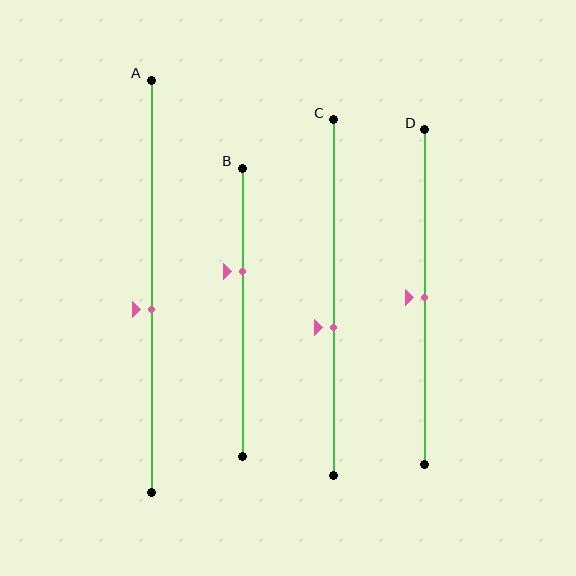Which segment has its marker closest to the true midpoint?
Segment D has its marker closest to the true midpoint.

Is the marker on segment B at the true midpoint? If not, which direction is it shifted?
No, the marker on segment B is shifted upward by about 14% of the segment length.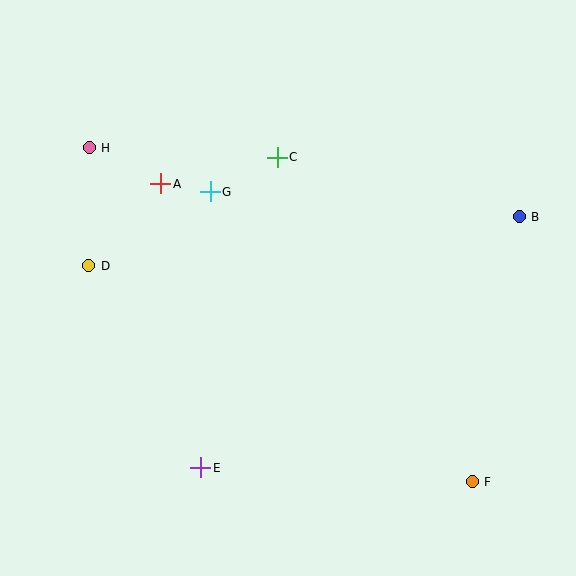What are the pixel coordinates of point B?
Point B is at (519, 217).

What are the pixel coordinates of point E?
Point E is at (201, 468).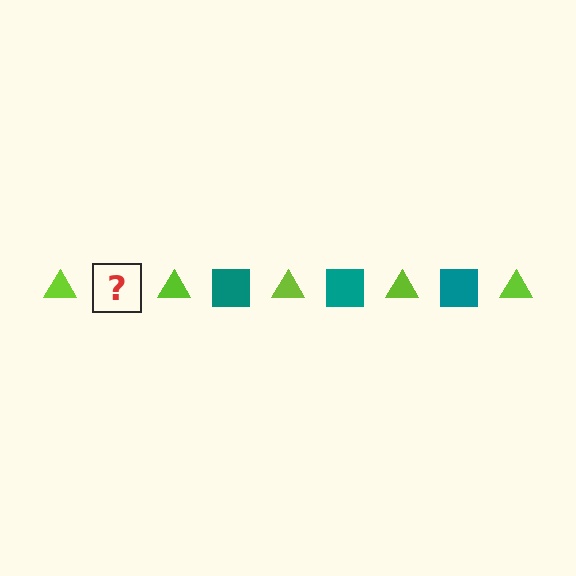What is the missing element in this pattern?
The missing element is a teal square.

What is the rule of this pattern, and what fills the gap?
The rule is that the pattern alternates between lime triangle and teal square. The gap should be filled with a teal square.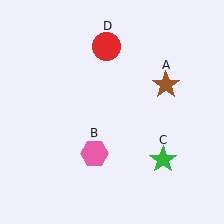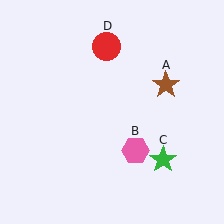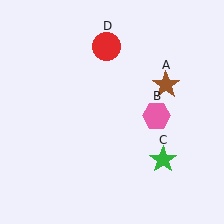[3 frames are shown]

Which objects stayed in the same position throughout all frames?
Brown star (object A) and green star (object C) and red circle (object D) remained stationary.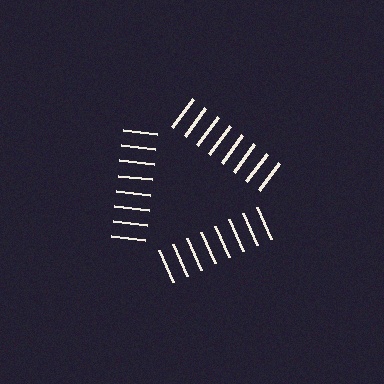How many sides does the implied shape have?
3 sides — the line-ends trace a triangle.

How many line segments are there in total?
24 — 8 along each of the 3 edges.